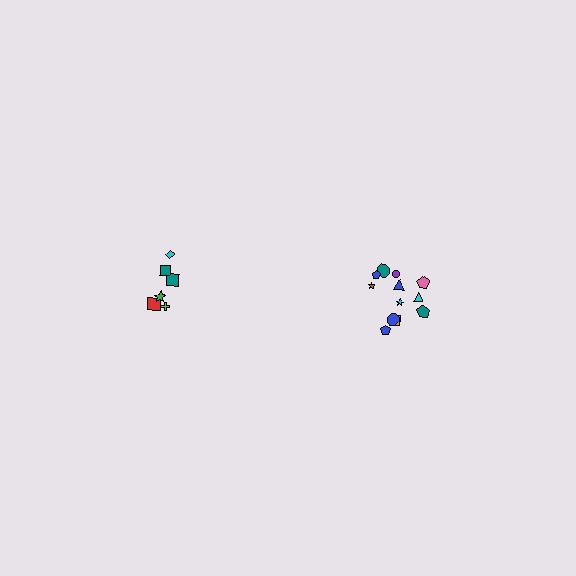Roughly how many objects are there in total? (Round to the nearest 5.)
Roughly 20 objects in total.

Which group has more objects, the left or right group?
The right group.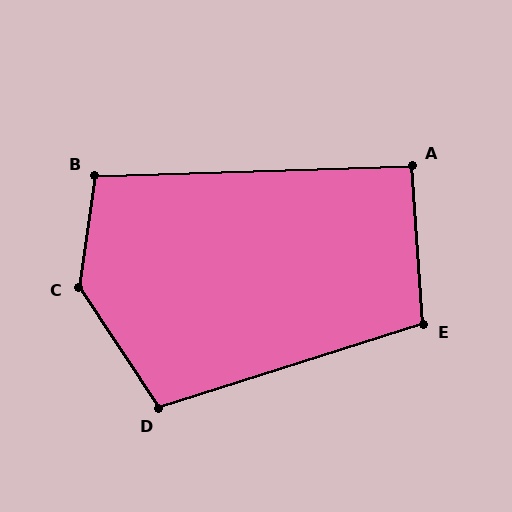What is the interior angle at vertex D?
Approximately 106 degrees (obtuse).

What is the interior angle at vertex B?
Approximately 100 degrees (obtuse).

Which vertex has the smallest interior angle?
A, at approximately 92 degrees.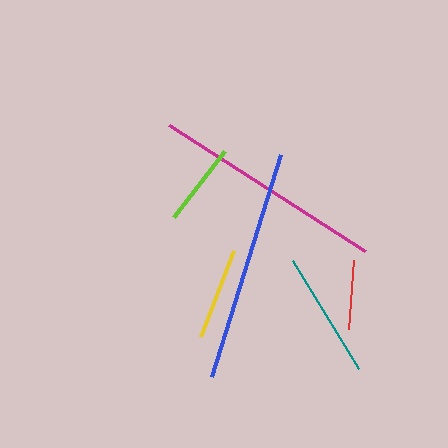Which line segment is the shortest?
The red line is the shortest at approximately 69 pixels.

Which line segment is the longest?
The blue line is the longest at approximately 233 pixels.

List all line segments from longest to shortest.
From longest to shortest: blue, magenta, teal, yellow, lime, red.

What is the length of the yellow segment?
The yellow segment is approximately 92 pixels long.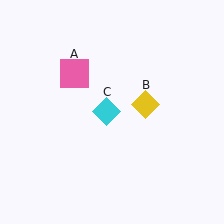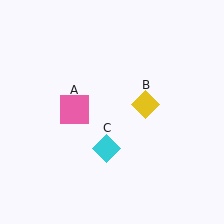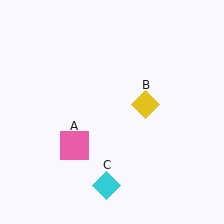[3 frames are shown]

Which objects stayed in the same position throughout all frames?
Yellow diamond (object B) remained stationary.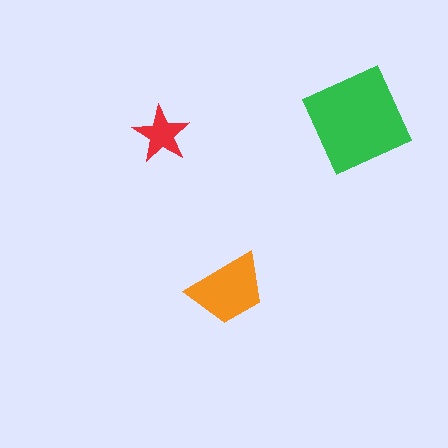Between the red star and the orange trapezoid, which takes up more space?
The orange trapezoid.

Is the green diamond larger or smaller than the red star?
Larger.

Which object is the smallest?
The red star.